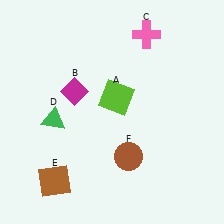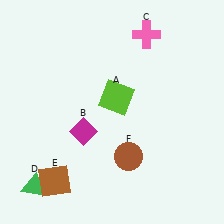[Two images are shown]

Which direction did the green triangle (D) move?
The green triangle (D) moved down.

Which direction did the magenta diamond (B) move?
The magenta diamond (B) moved down.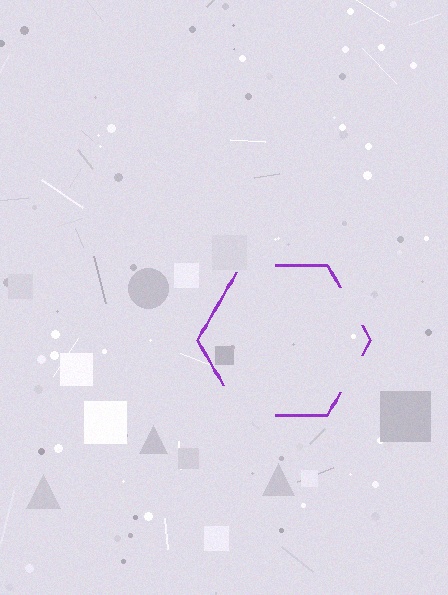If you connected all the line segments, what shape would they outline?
They would outline a hexagon.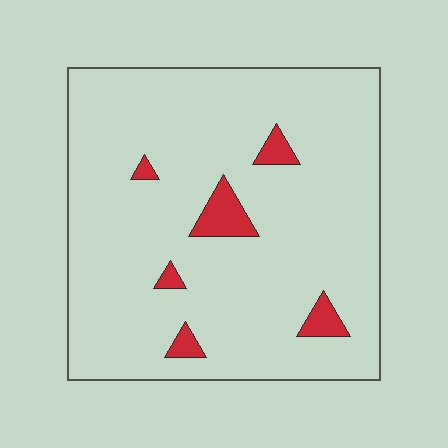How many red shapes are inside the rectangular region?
6.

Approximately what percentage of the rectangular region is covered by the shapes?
Approximately 5%.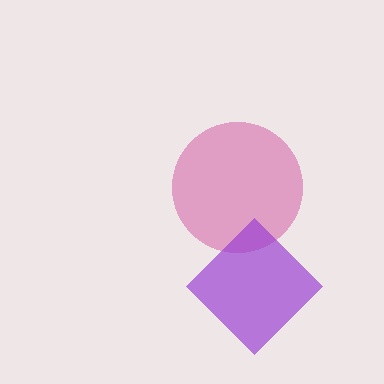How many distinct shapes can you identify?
There are 2 distinct shapes: a magenta circle, a purple diamond.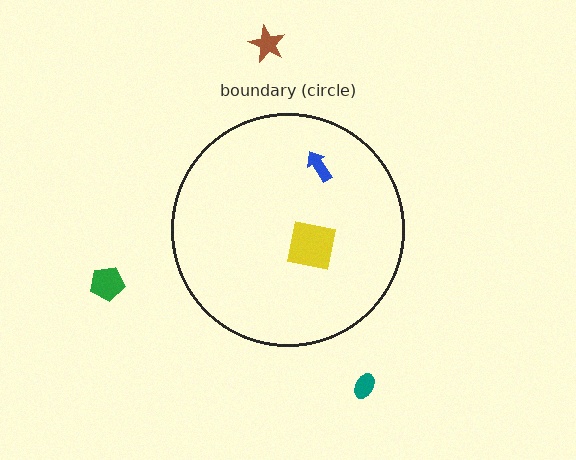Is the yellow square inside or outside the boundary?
Inside.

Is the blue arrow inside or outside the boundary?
Inside.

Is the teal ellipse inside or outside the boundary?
Outside.